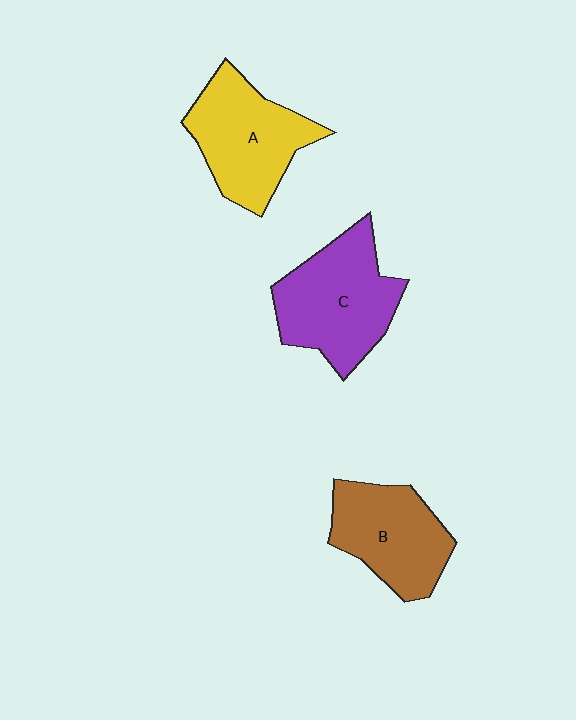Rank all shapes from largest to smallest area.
From largest to smallest: C (purple), A (yellow), B (brown).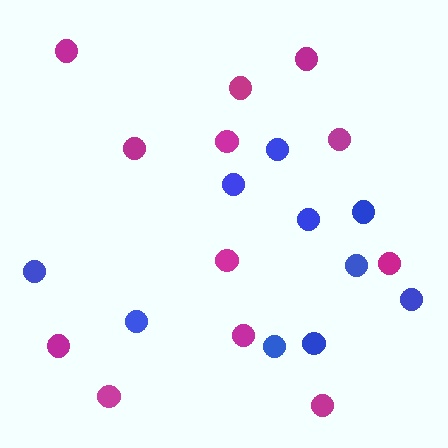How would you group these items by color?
There are 2 groups: one group of blue circles (10) and one group of magenta circles (12).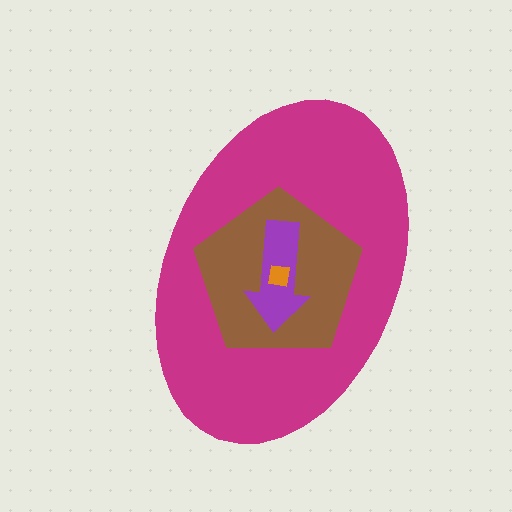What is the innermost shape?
The orange square.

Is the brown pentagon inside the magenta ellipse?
Yes.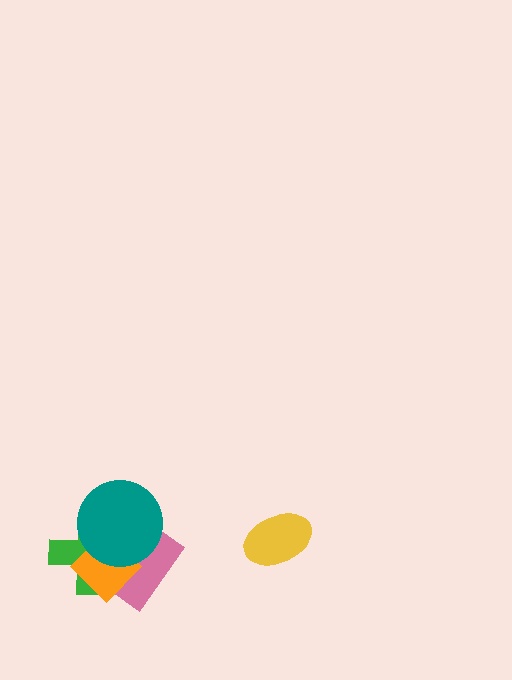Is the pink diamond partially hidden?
Yes, it is partially covered by another shape.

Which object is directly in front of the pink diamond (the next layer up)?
The green cross is directly in front of the pink diamond.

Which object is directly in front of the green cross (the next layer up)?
The orange diamond is directly in front of the green cross.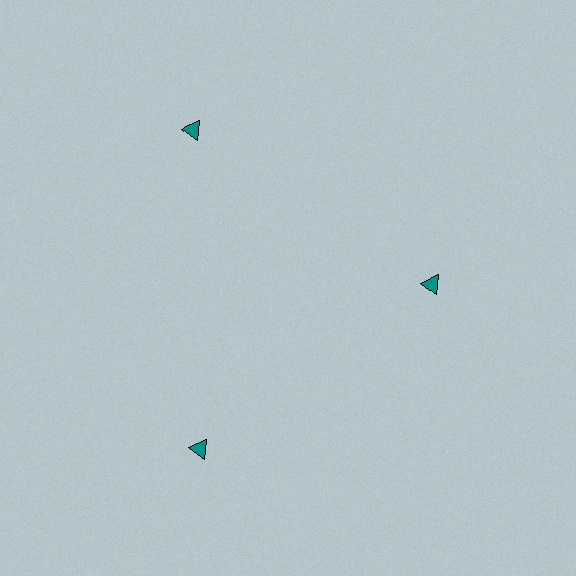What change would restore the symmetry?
The symmetry would be restored by moving it outward, back onto the ring so that all 3 triangles sit at equal angles and equal distance from the center.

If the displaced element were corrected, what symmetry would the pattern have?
It would have 3-fold rotational symmetry — the pattern would map onto itself every 120 degrees.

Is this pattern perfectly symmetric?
No. The 3 teal triangles are arranged in a ring, but one element near the 3 o'clock position is pulled inward toward the center, breaking the 3-fold rotational symmetry.